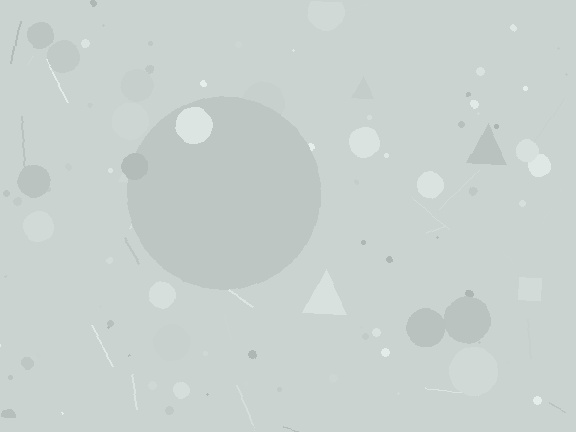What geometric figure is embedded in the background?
A circle is embedded in the background.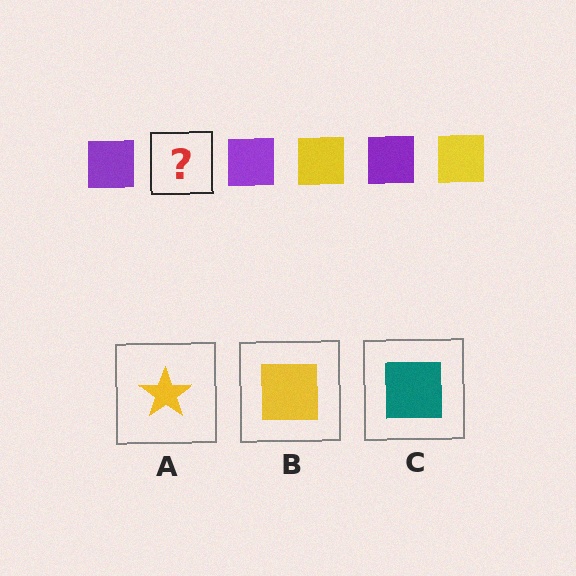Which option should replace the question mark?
Option B.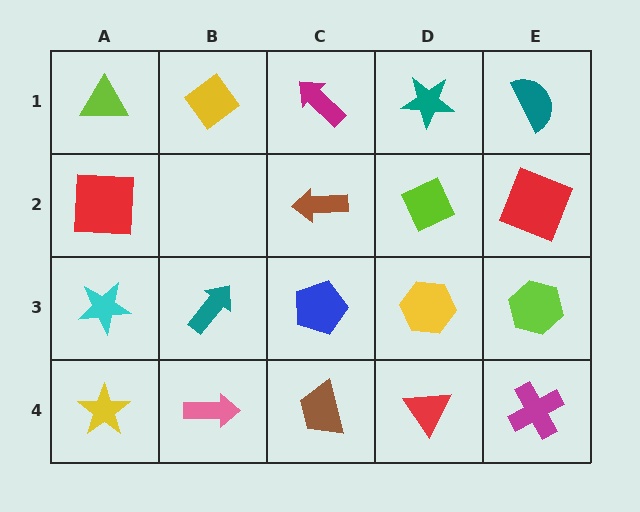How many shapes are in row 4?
5 shapes.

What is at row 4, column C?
A brown trapezoid.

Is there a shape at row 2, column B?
No, that cell is empty.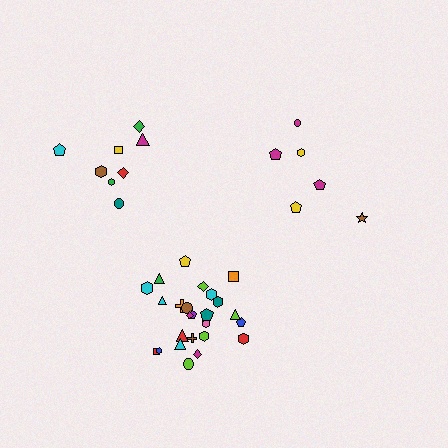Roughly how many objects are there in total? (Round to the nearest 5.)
Roughly 40 objects in total.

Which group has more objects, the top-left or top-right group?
The top-left group.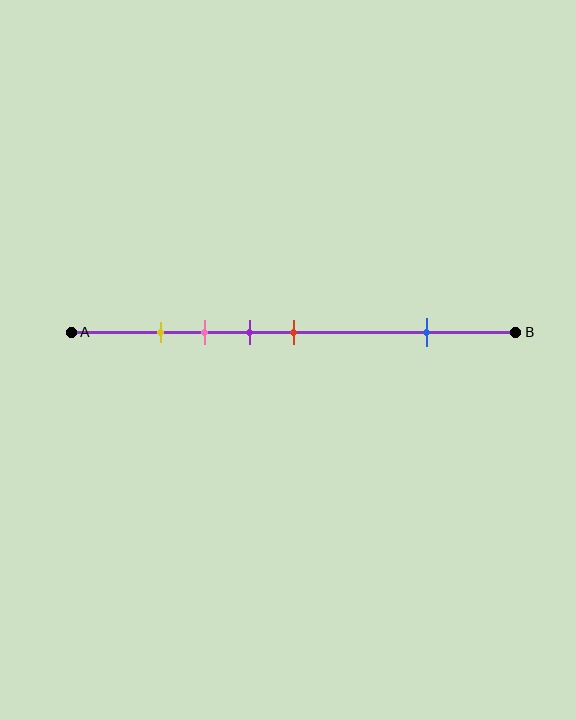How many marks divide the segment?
There are 5 marks dividing the segment.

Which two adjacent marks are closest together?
The yellow and pink marks are the closest adjacent pair.